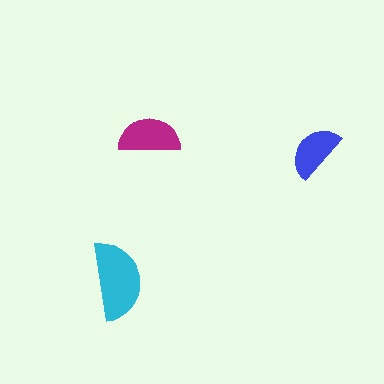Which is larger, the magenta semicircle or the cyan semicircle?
The cyan one.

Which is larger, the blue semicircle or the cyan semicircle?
The cyan one.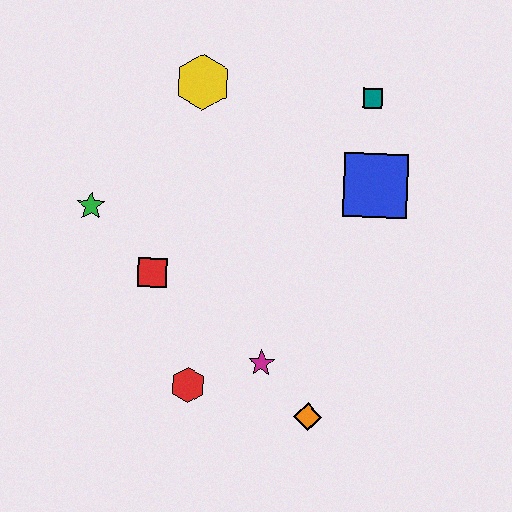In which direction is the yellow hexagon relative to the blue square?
The yellow hexagon is to the left of the blue square.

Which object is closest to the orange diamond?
The magenta star is closest to the orange diamond.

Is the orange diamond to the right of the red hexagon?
Yes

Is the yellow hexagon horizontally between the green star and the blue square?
Yes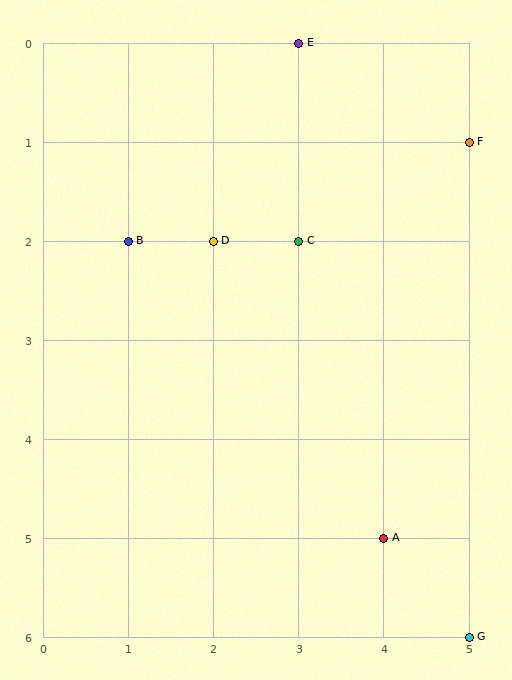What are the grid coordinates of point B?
Point B is at grid coordinates (1, 2).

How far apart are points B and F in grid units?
Points B and F are 4 columns and 1 row apart (about 4.1 grid units diagonally).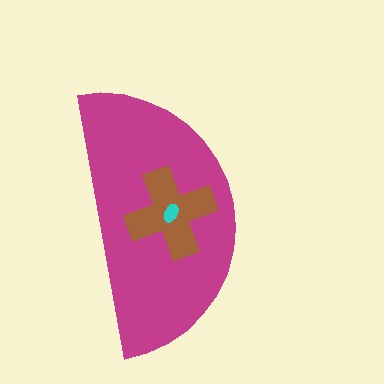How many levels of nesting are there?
3.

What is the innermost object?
The cyan ellipse.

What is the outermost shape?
The magenta semicircle.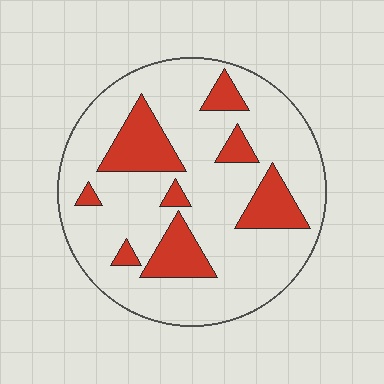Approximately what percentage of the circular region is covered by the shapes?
Approximately 20%.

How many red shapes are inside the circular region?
8.